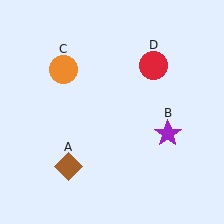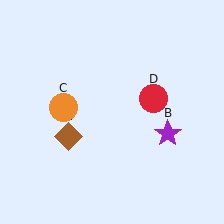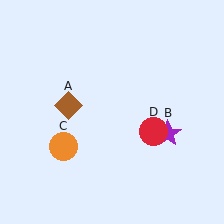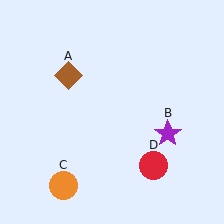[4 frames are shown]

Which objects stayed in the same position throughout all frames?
Purple star (object B) remained stationary.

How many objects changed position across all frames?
3 objects changed position: brown diamond (object A), orange circle (object C), red circle (object D).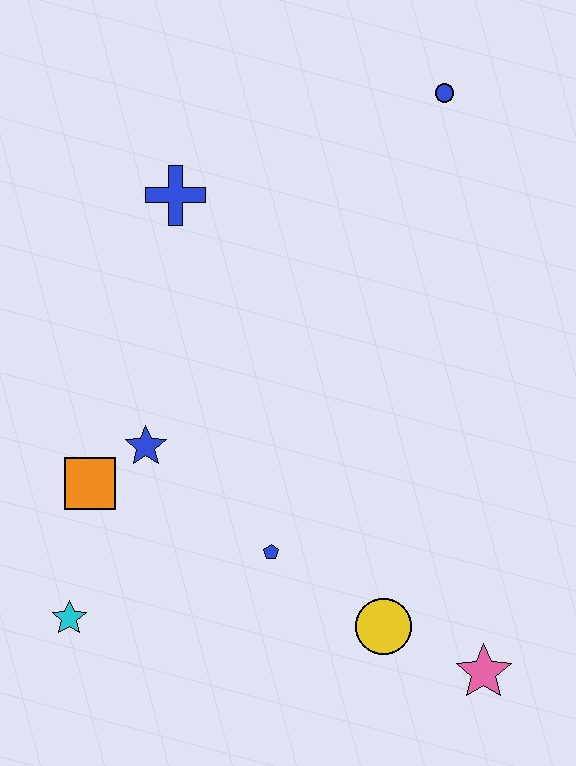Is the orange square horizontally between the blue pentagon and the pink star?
No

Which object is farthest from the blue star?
The blue circle is farthest from the blue star.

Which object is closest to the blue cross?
The blue star is closest to the blue cross.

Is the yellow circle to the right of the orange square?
Yes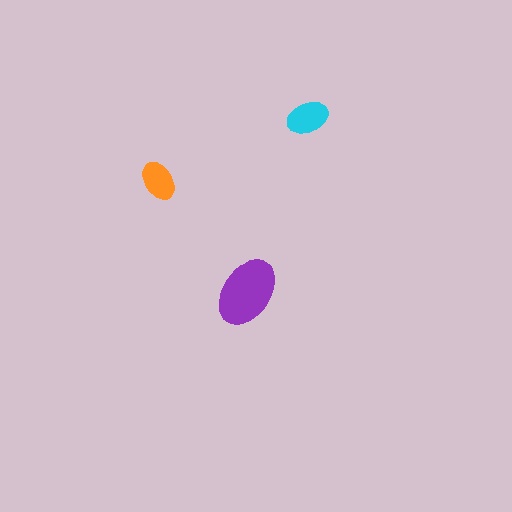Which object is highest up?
The cyan ellipse is topmost.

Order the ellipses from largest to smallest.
the purple one, the cyan one, the orange one.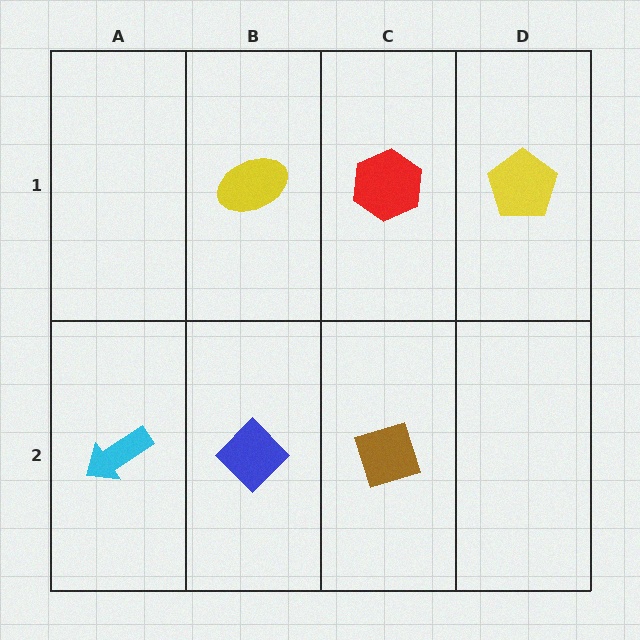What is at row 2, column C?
A brown diamond.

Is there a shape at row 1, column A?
No, that cell is empty.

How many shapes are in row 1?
3 shapes.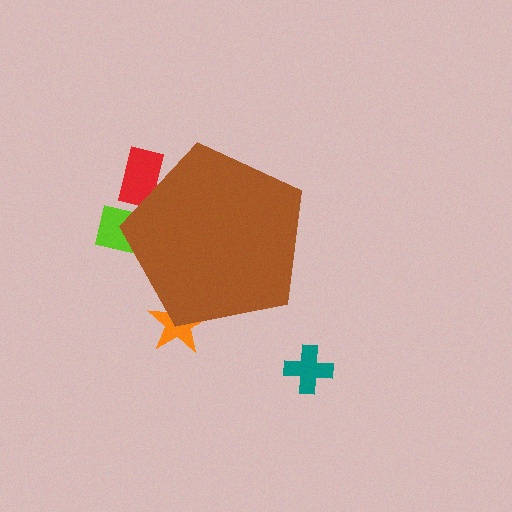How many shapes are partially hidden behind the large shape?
3 shapes are partially hidden.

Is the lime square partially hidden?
Yes, the lime square is partially hidden behind the brown pentagon.